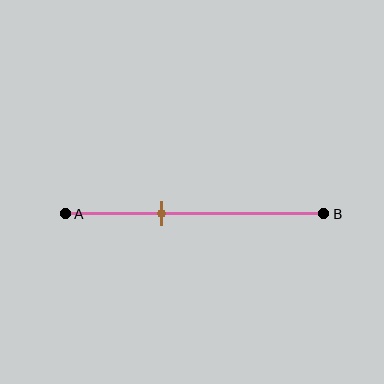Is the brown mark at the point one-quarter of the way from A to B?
No, the mark is at about 35% from A, not at the 25% one-quarter point.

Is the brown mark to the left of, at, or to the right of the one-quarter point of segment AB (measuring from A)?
The brown mark is to the right of the one-quarter point of segment AB.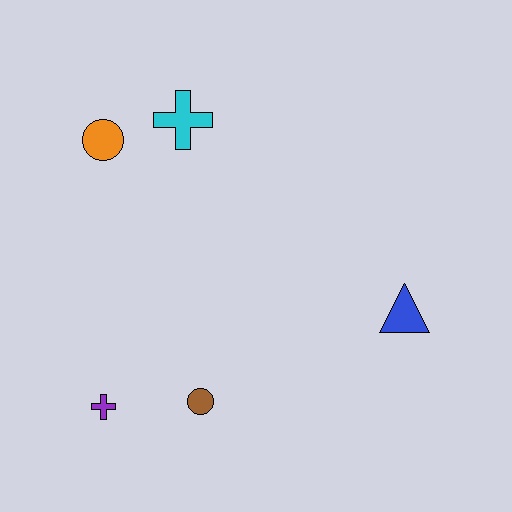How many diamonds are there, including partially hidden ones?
There are no diamonds.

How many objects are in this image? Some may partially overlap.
There are 5 objects.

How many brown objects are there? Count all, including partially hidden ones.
There is 1 brown object.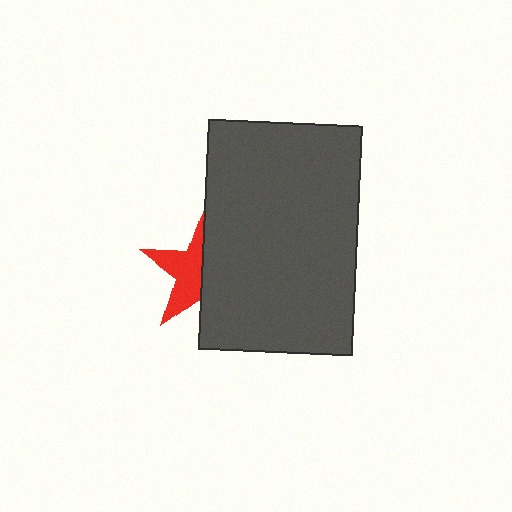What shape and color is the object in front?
The object in front is a dark gray rectangle.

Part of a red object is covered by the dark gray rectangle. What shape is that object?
It is a star.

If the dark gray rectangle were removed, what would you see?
You would see the complete red star.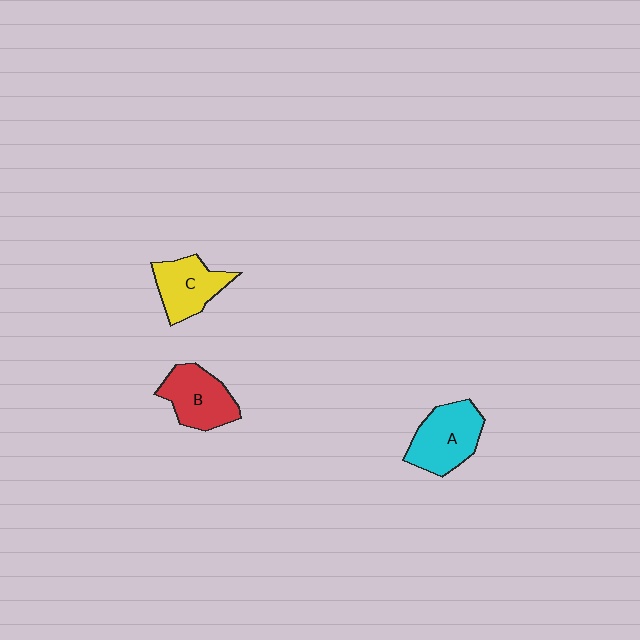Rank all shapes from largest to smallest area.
From largest to smallest: A (cyan), B (red), C (yellow).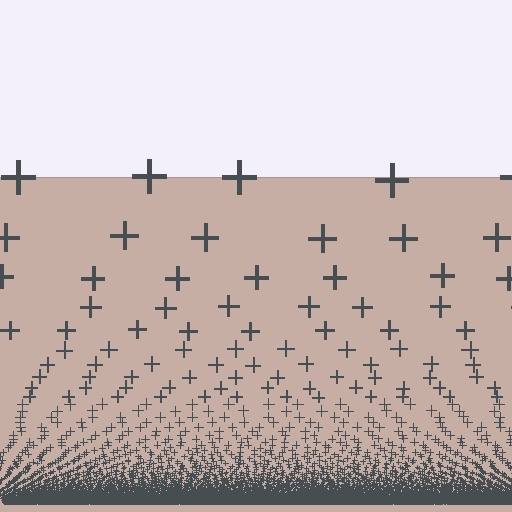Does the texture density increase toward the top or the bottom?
Density increases toward the bottom.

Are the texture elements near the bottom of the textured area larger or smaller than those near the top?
Smaller. The gradient is inverted — elements near the bottom are smaller and denser.